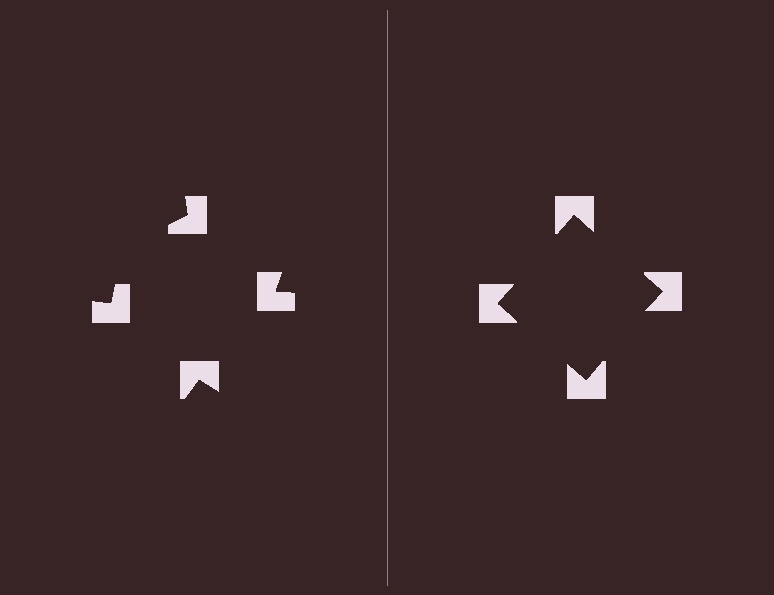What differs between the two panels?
The notched squares are positioned identically on both sides; only the wedge orientations differ. On the right they align to a square; on the left they are misaligned.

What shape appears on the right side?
An illusory square.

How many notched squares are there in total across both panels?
8 — 4 on each side.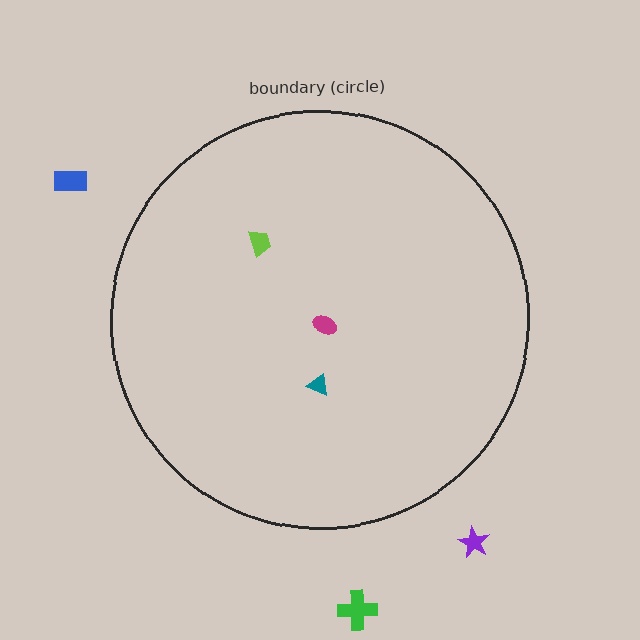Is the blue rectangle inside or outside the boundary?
Outside.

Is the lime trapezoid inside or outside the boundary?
Inside.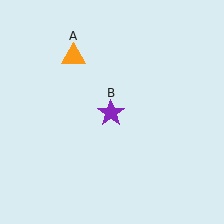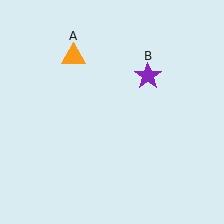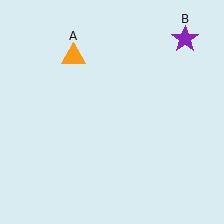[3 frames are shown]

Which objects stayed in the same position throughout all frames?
Orange triangle (object A) remained stationary.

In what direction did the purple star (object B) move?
The purple star (object B) moved up and to the right.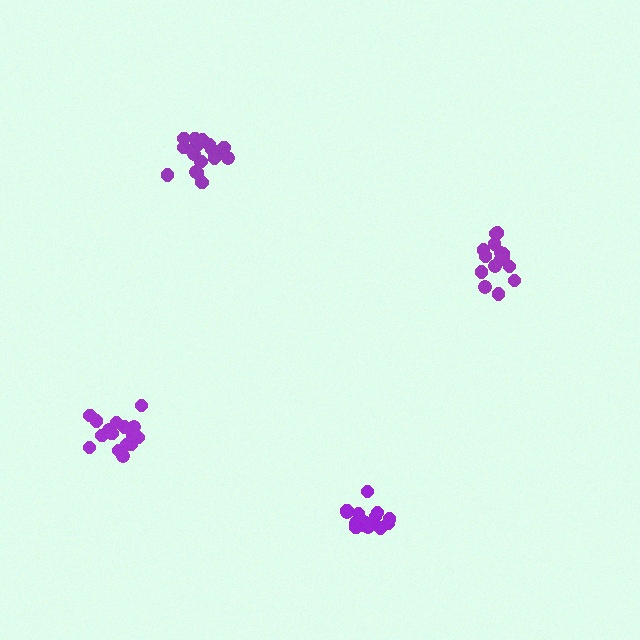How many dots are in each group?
Group 1: 17 dots, Group 2: 16 dots, Group 3: 15 dots, Group 4: 17 dots (65 total).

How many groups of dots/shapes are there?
There are 4 groups.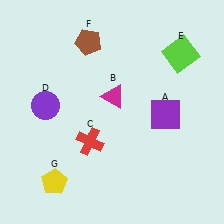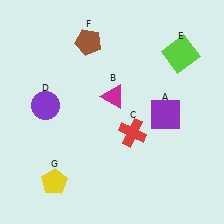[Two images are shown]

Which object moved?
The red cross (C) moved right.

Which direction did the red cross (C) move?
The red cross (C) moved right.